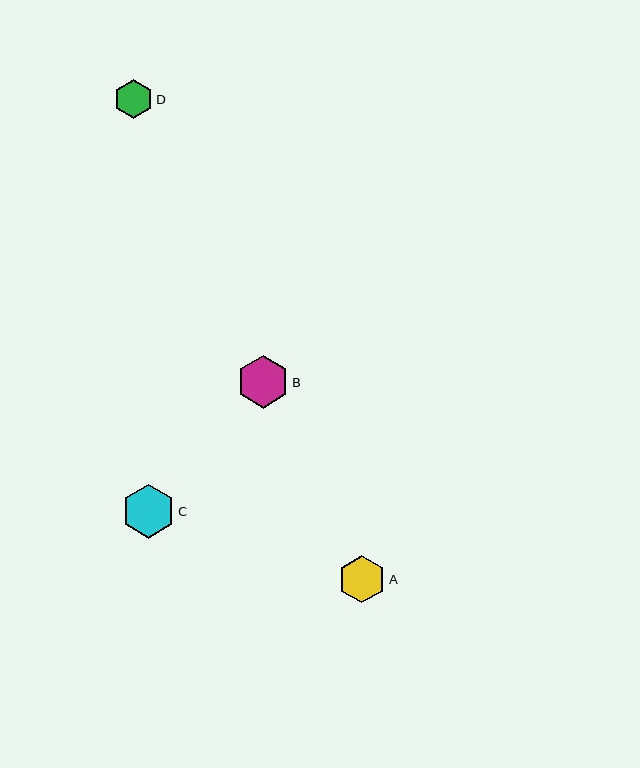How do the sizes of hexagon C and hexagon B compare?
Hexagon C and hexagon B are approximately the same size.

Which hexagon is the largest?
Hexagon C is the largest with a size of approximately 54 pixels.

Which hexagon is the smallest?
Hexagon D is the smallest with a size of approximately 39 pixels.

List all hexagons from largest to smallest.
From largest to smallest: C, B, A, D.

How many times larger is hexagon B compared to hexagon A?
Hexagon B is approximately 1.1 times the size of hexagon A.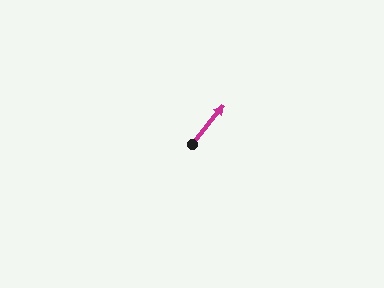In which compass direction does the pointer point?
Northeast.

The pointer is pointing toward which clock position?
Roughly 1 o'clock.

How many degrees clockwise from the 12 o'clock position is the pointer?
Approximately 39 degrees.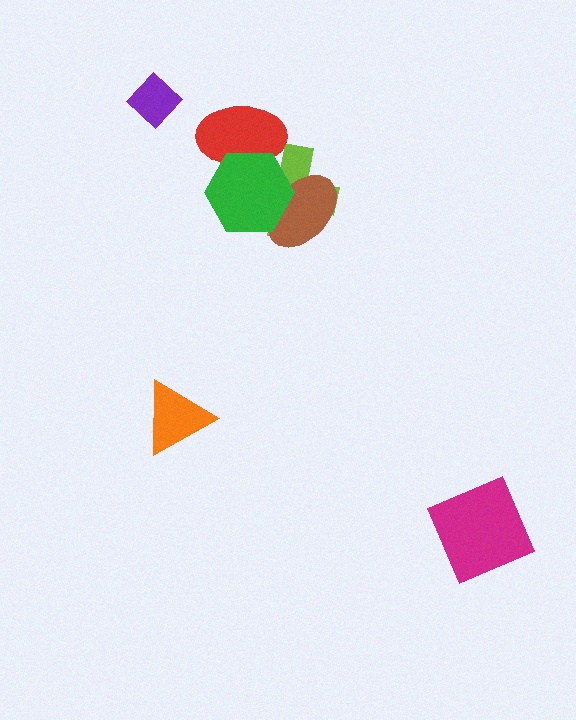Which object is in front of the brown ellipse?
The green hexagon is in front of the brown ellipse.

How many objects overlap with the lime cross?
3 objects overlap with the lime cross.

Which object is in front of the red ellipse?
The green hexagon is in front of the red ellipse.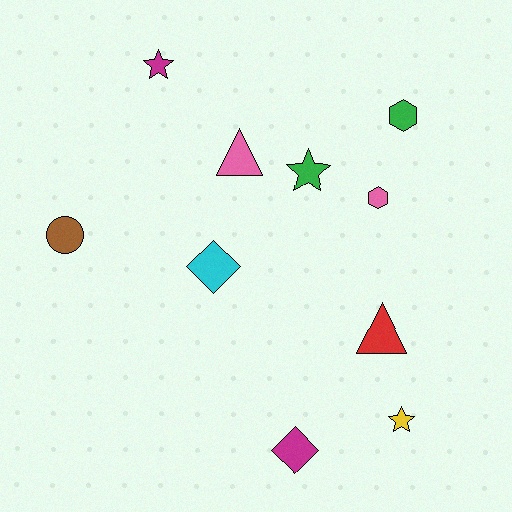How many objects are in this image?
There are 10 objects.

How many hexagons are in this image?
There are 2 hexagons.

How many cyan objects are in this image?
There is 1 cyan object.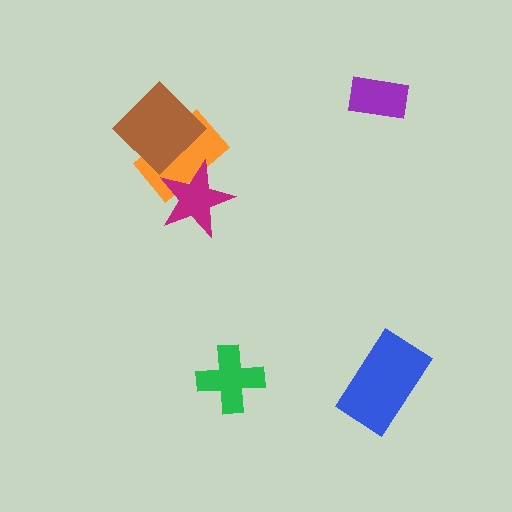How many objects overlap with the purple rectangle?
0 objects overlap with the purple rectangle.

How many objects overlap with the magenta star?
1 object overlaps with the magenta star.